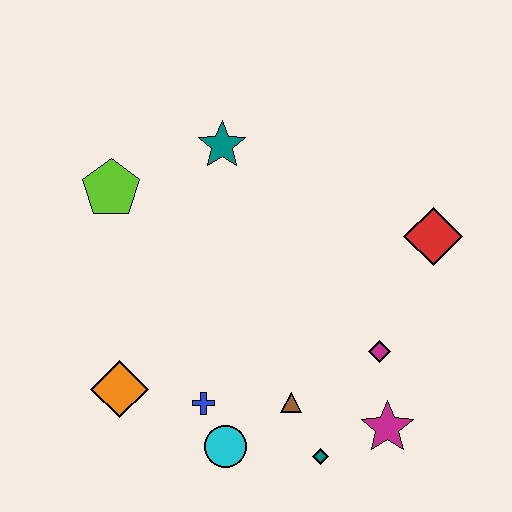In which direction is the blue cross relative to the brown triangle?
The blue cross is to the left of the brown triangle.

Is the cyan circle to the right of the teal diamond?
No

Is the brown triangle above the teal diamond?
Yes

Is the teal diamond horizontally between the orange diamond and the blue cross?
No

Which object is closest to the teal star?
The lime pentagon is closest to the teal star.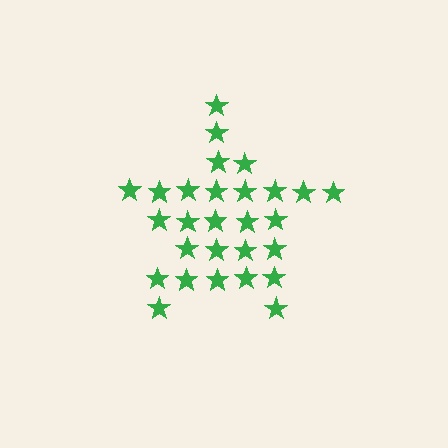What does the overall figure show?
The overall figure shows a star.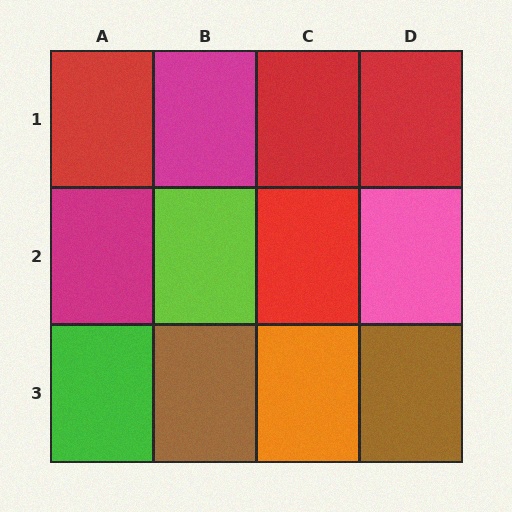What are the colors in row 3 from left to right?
Green, brown, orange, brown.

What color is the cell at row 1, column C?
Red.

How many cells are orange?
1 cell is orange.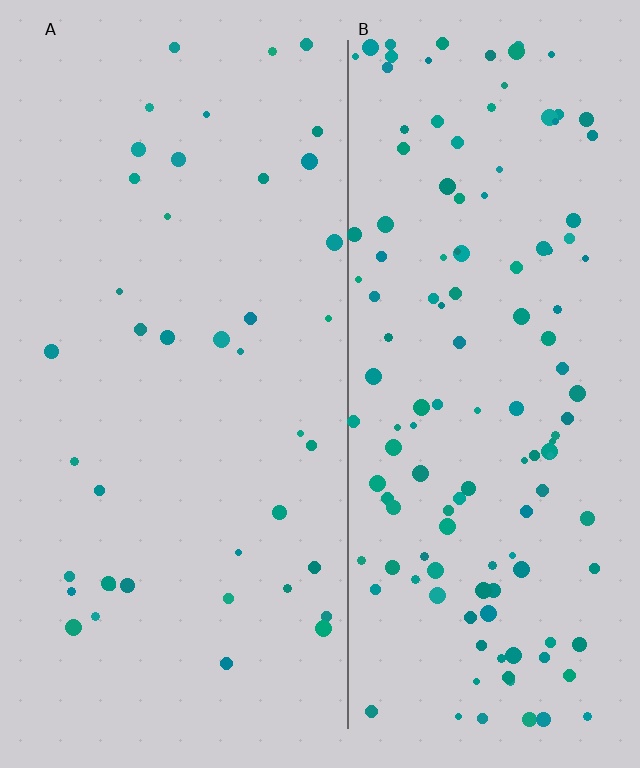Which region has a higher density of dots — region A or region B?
B (the right).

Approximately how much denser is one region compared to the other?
Approximately 3.3× — region B over region A.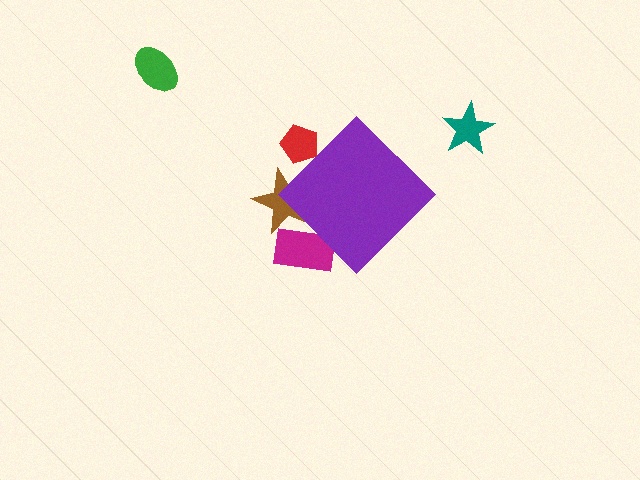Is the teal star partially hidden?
No, the teal star is fully visible.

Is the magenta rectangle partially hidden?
Yes, the magenta rectangle is partially hidden behind the purple diamond.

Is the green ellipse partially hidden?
No, the green ellipse is fully visible.